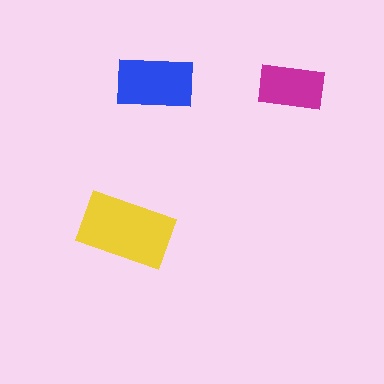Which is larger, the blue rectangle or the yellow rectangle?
The yellow one.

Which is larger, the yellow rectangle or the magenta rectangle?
The yellow one.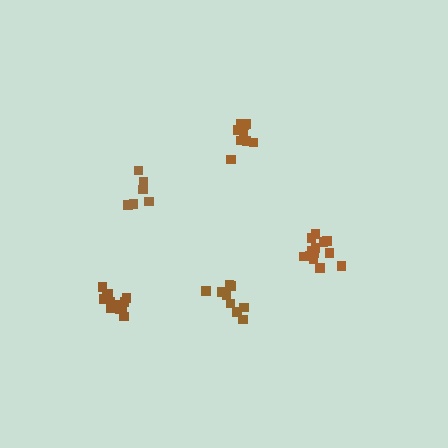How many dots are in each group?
Group 1: 10 dots, Group 2: 8 dots, Group 3: 13 dots, Group 4: 13 dots, Group 5: 9 dots (53 total).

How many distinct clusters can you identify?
There are 5 distinct clusters.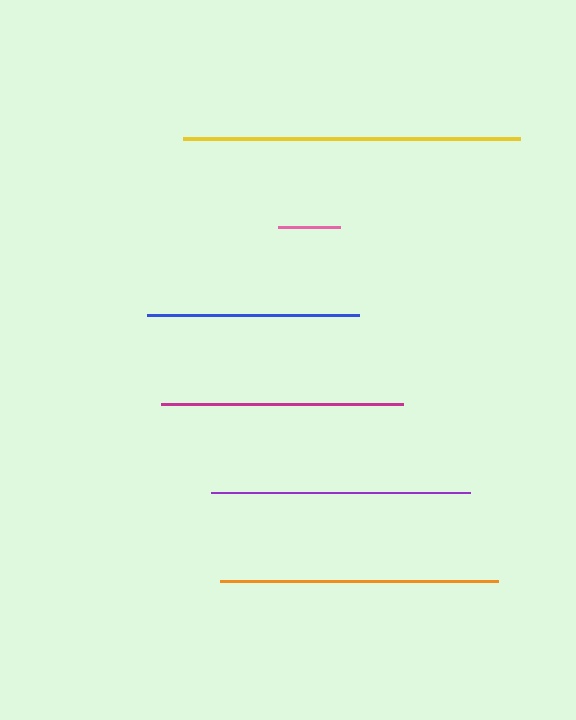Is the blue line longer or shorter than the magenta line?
The magenta line is longer than the blue line.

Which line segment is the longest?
The yellow line is the longest at approximately 338 pixels.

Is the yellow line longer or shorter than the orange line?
The yellow line is longer than the orange line.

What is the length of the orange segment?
The orange segment is approximately 278 pixels long.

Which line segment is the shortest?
The pink line is the shortest at approximately 62 pixels.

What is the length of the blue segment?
The blue segment is approximately 212 pixels long.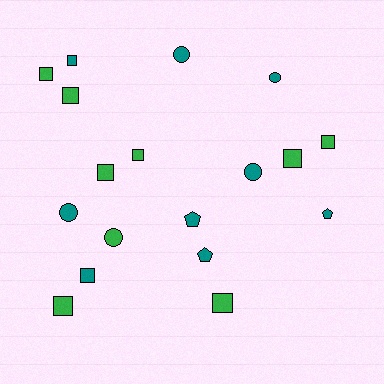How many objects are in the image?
There are 18 objects.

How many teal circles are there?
There are 4 teal circles.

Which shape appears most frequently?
Square, with 10 objects.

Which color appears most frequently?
Teal, with 9 objects.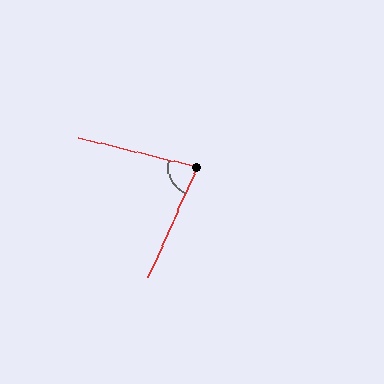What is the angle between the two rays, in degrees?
Approximately 80 degrees.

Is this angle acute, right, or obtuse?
It is acute.